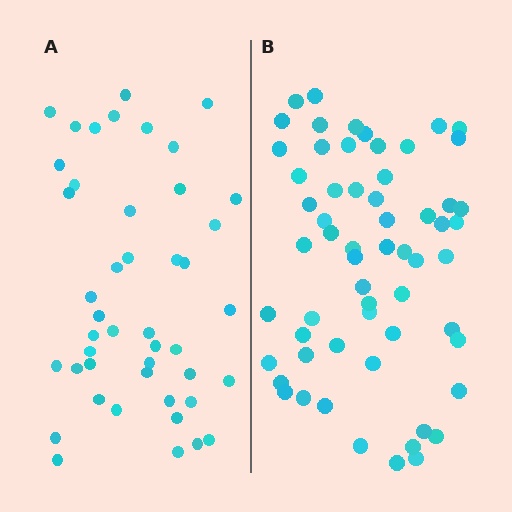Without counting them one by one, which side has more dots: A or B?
Region B (the right region) has more dots.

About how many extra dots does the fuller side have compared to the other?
Region B has approximately 15 more dots than region A.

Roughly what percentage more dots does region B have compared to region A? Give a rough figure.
About 35% more.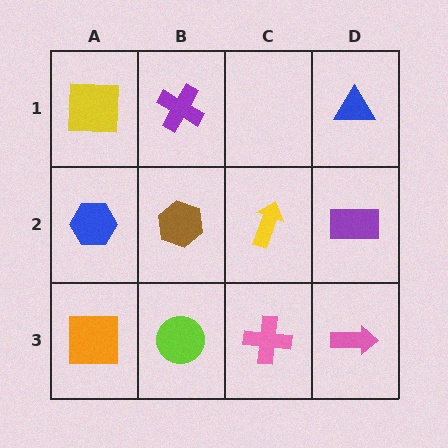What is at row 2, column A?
A blue hexagon.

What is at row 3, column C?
A pink cross.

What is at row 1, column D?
A blue triangle.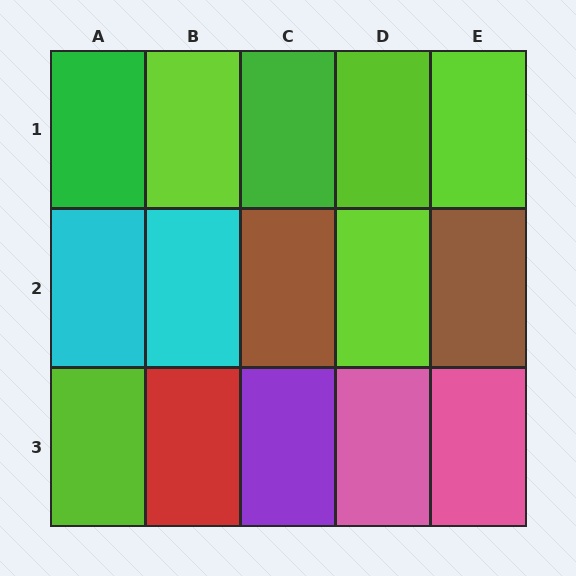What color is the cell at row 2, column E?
Brown.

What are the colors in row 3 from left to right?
Lime, red, purple, pink, pink.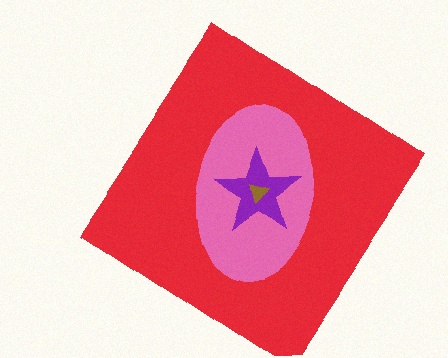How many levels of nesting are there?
4.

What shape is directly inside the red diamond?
The pink ellipse.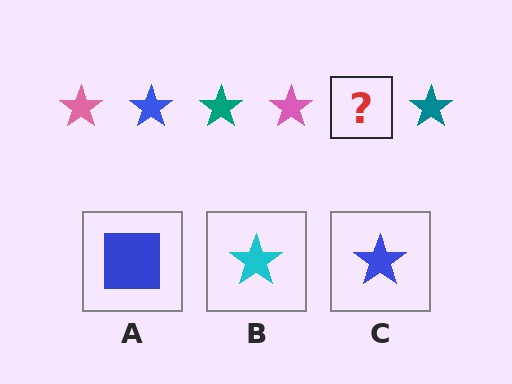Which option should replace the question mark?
Option C.